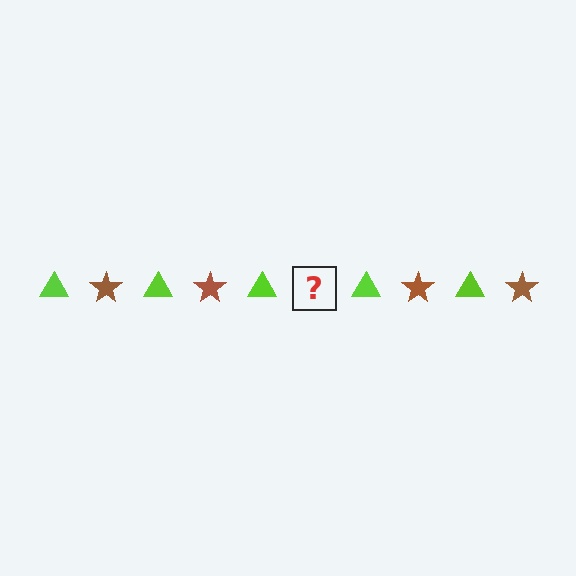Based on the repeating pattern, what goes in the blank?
The blank should be a brown star.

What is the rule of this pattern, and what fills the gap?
The rule is that the pattern alternates between lime triangle and brown star. The gap should be filled with a brown star.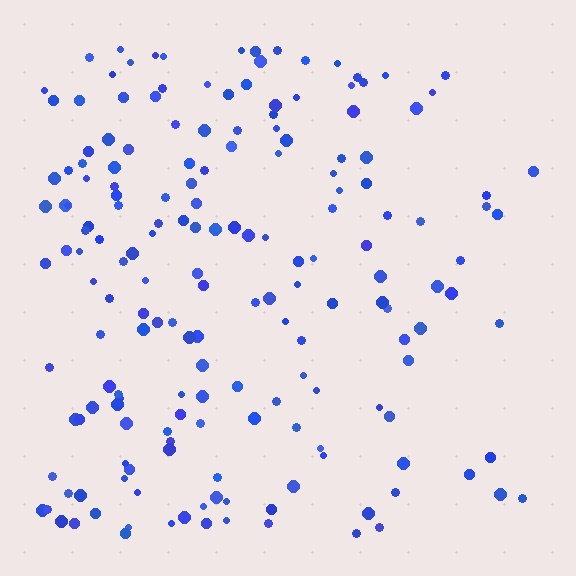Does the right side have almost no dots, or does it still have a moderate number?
Still a moderate number, just noticeably fewer than the left.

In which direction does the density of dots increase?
From right to left, with the left side densest.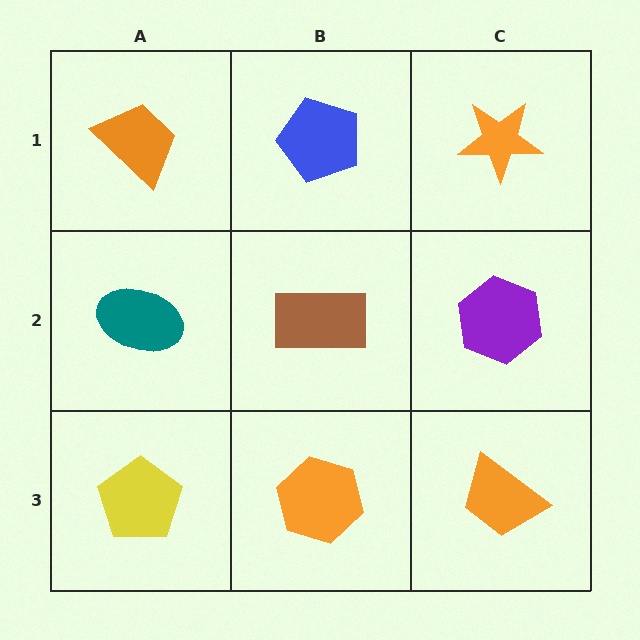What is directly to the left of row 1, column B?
An orange trapezoid.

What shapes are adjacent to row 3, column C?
A purple hexagon (row 2, column C), an orange hexagon (row 3, column B).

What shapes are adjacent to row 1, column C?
A purple hexagon (row 2, column C), a blue pentagon (row 1, column B).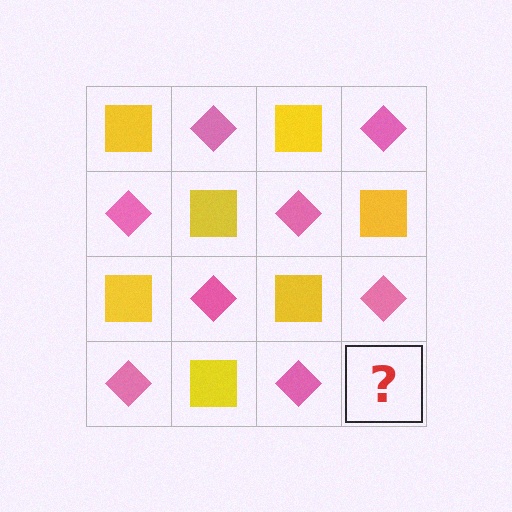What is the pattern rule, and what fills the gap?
The rule is that it alternates yellow square and pink diamond in a checkerboard pattern. The gap should be filled with a yellow square.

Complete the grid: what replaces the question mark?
The question mark should be replaced with a yellow square.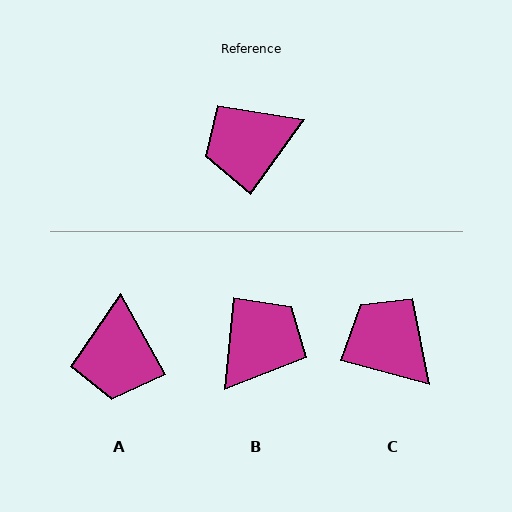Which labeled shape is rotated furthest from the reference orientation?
B, about 150 degrees away.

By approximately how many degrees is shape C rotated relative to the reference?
Approximately 70 degrees clockwise.